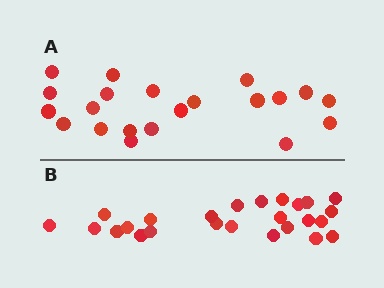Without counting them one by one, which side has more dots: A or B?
Region B (the bottom region) has more dots.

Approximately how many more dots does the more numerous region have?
Region B has about 4 more dots than region A.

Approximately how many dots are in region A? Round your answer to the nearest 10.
About 20 dots. (The exact count is 21, which rounds to 20.)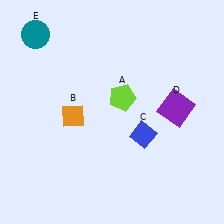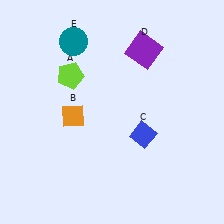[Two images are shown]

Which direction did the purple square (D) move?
The purple square (D) moved up.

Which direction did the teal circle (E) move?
The teal circle (E) moved right.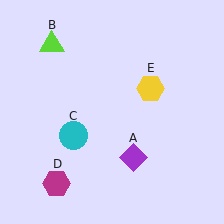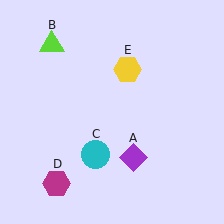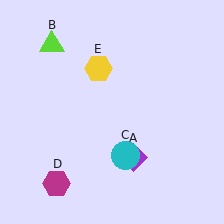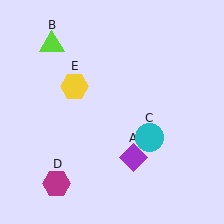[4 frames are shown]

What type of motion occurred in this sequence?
The cyan circle (object C), yellow hexagon (object E) rotated counterclockwise around the center of the scene.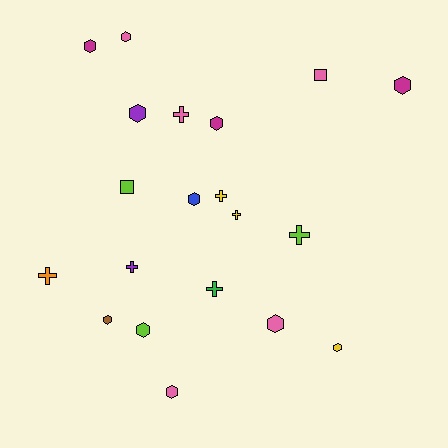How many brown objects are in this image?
There is 1 brown object.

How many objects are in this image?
There are 20 objects.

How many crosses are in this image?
There are 7 crosses.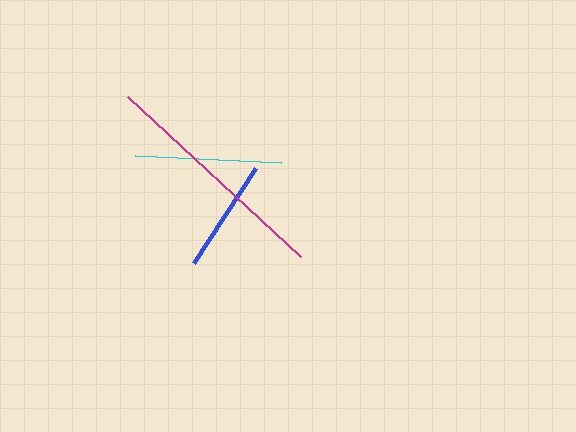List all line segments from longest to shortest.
From longest to shortest: magenta, cyan, blue.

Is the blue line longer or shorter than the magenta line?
The magenta line is longer than the blue line.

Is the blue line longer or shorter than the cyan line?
The cyan line is longer than the blue line.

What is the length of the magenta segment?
The magenta segment is approximately 235 pixels long.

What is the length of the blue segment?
The blue segment is approximately 113 pixels long.